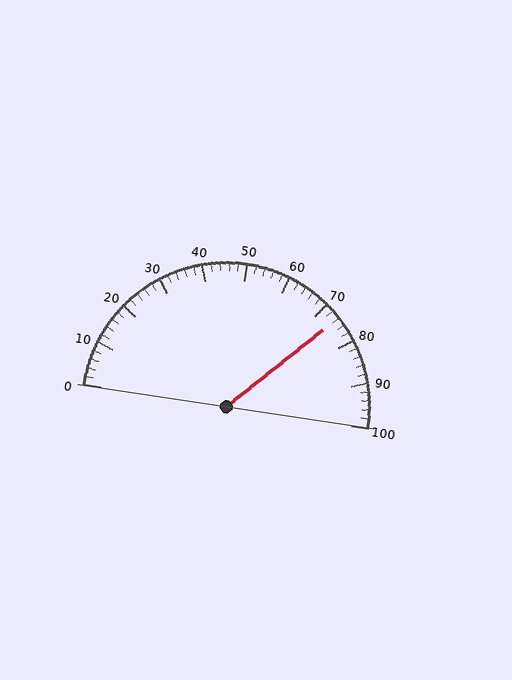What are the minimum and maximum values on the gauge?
The gauge ranges from 0 to 100.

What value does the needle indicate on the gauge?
The needle indicates approximately 74.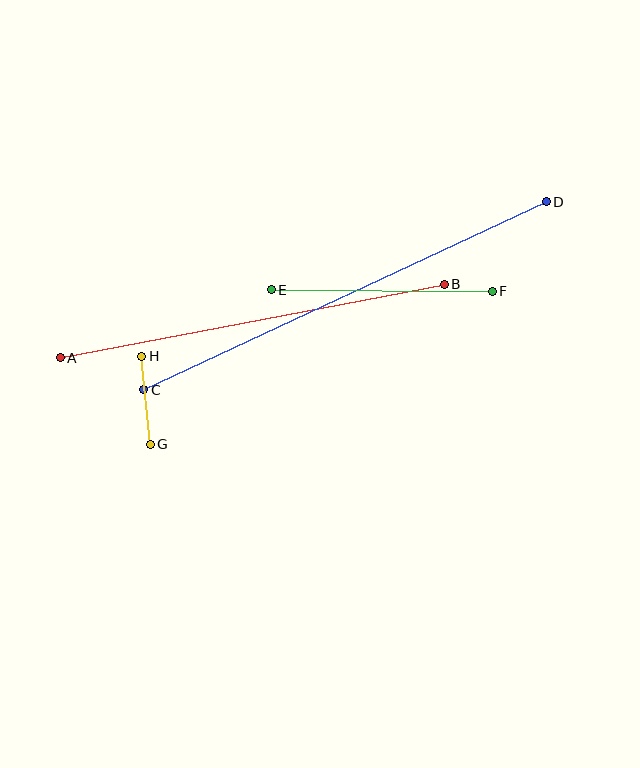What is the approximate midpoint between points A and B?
The midpoint is at approximately (252, 321) pixels.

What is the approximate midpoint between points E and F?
The midpoint is at approximately (382, 291) pixels.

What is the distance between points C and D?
The distance is approximately 444 pixels.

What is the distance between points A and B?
The distance is approximately 391 pixels.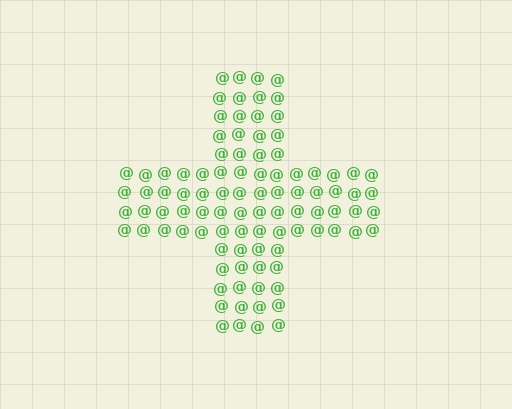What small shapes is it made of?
It is made of small at signs.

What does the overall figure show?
The overall figure shows a cross.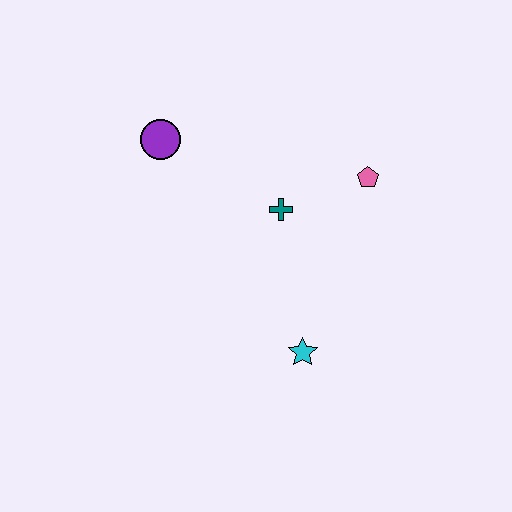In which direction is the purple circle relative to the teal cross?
The purple circle is to the left of the teal cross.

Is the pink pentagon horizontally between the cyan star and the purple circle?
No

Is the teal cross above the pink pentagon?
No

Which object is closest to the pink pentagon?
The teal cross is closest to the pink pentagon.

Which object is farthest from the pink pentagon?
The purple circle is farthest from the pink pentagon.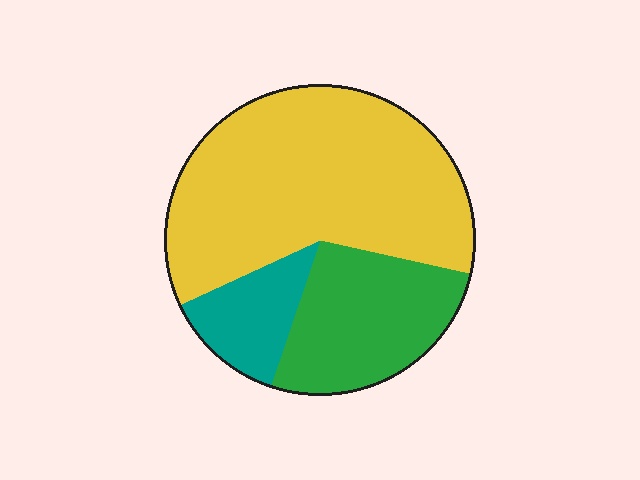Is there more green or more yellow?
Yellow.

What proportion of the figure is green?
Green covers about 25% of the figure.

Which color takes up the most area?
Yellow, at roughly 60%.